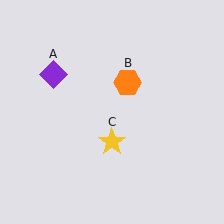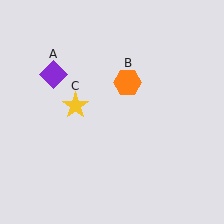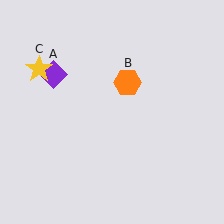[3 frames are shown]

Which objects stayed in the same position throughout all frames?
Purple diamond (object A) and orange hexagon (object B) remained stationary.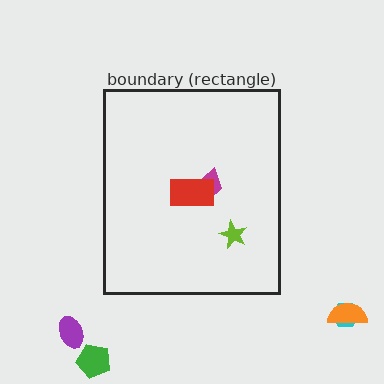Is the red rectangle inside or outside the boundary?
Inside.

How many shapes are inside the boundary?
3 inside, 4 outside.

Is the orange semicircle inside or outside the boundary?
Outside.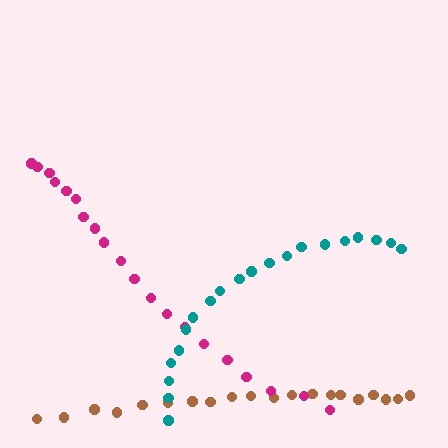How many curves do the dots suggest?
There are 3 distinct paths.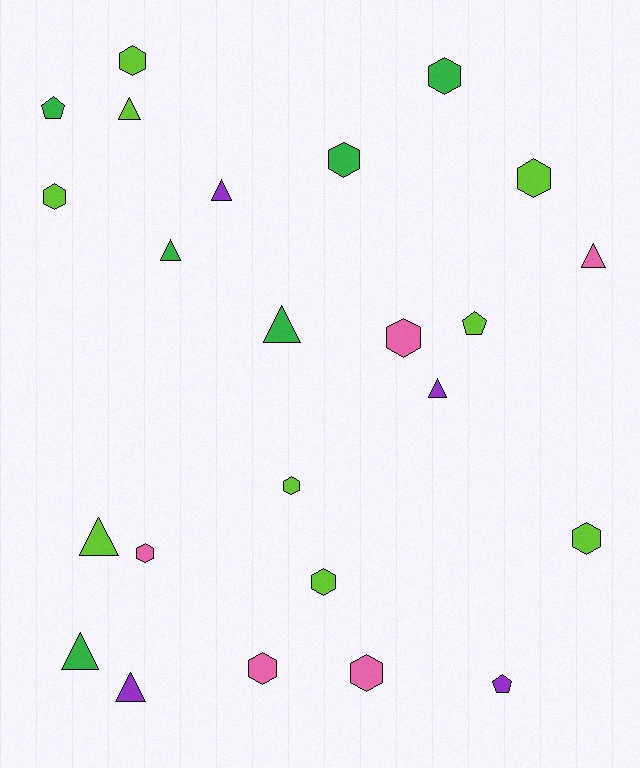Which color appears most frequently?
Lime, with 9 objects.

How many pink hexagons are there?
There are 4 pink hexagons.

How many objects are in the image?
There are 24 objects.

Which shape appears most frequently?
Hexagon, with 12 objects.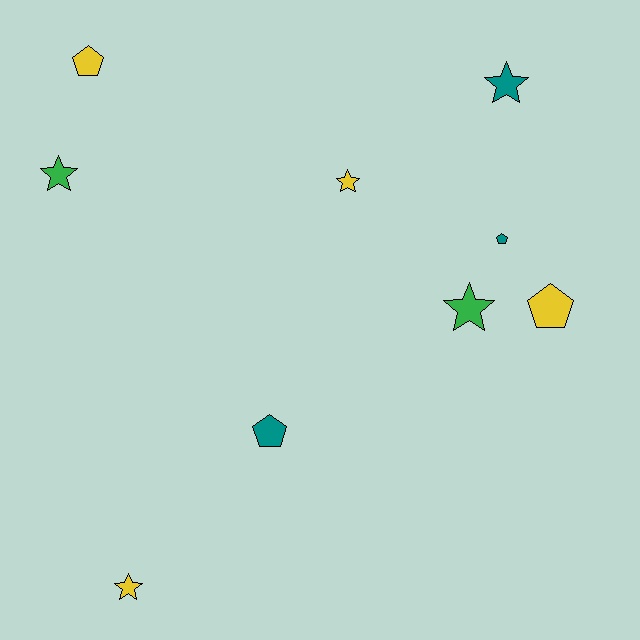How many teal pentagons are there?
There are 2 teal pentagons.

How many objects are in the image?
There are 9 objects.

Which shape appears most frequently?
Star, with 5 objects.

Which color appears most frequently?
Yellow, with 4 objects.